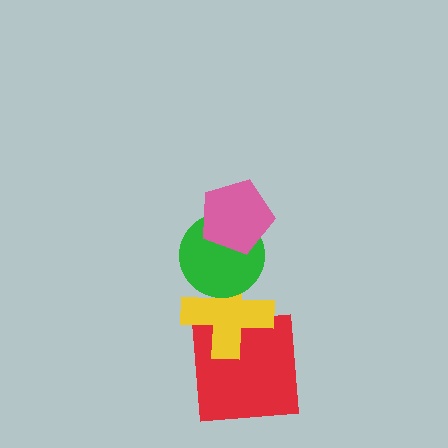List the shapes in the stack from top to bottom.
From top to bottom: the pink pentagon, the green circle, the yellow cross, the red square.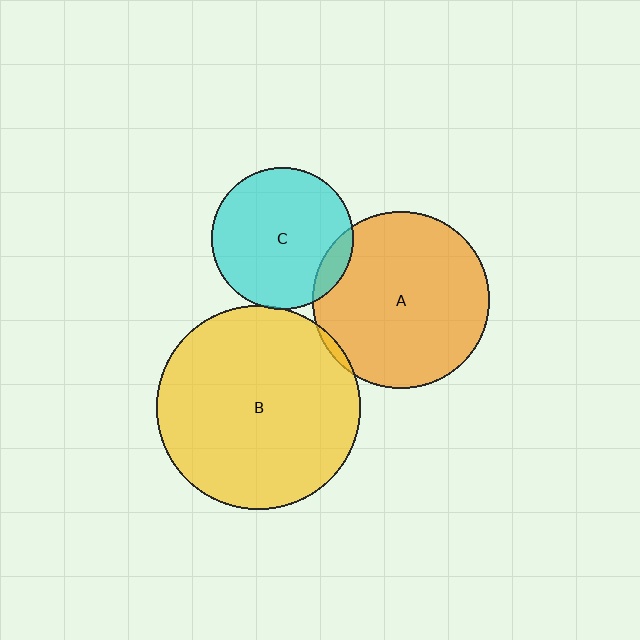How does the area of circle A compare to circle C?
Approximately 1.6 times.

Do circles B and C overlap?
Yes.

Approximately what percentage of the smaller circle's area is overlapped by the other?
Approximately 5%.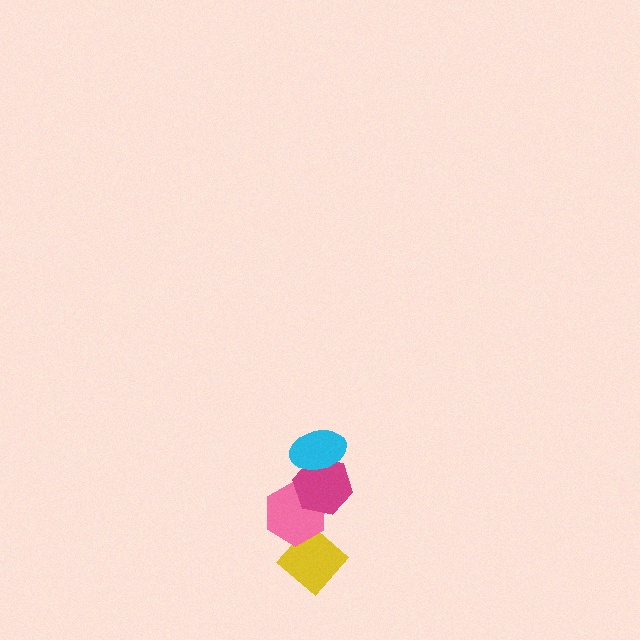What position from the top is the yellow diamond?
The yellow diamond is 4th from the top.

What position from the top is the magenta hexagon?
The magenta hexagon is 2nd from the top.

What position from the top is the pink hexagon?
The pink hexagon is 3rd from the top.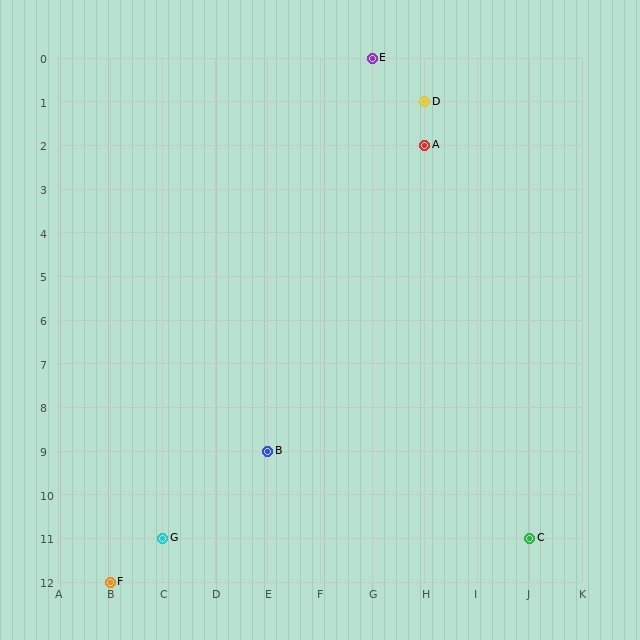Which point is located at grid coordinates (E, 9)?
Point B is at (E, 9).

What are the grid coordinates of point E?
Point E is at grid coordinates (G, 0).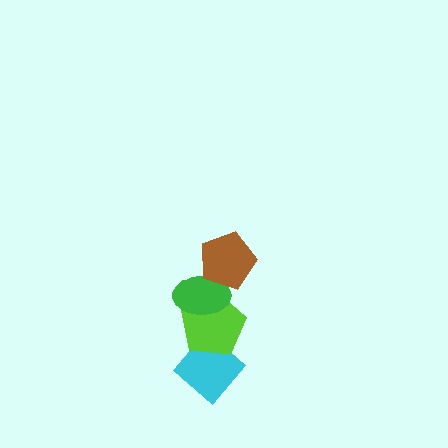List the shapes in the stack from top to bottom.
From top to bottom: the brown pentagon, the green ellipse, the lime pentagon, the cyan diamond.